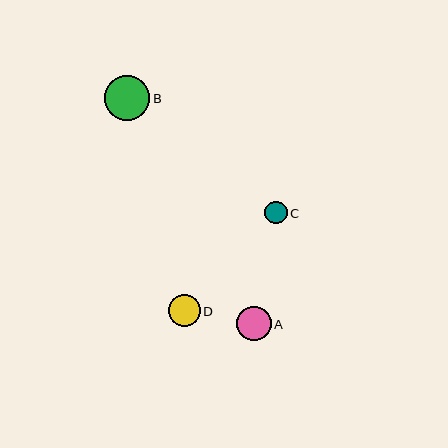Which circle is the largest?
Circle B is the largest with a size of approximately 45 pixels.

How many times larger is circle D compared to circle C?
Circle D is approximately 1.4 times the size of circle C.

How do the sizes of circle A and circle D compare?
Circle A and circle D are approximately the same size.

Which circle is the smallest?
Circle C is the smallest with a size of approximately 22 pixels.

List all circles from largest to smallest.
From largest to smallest: B, A, D, C.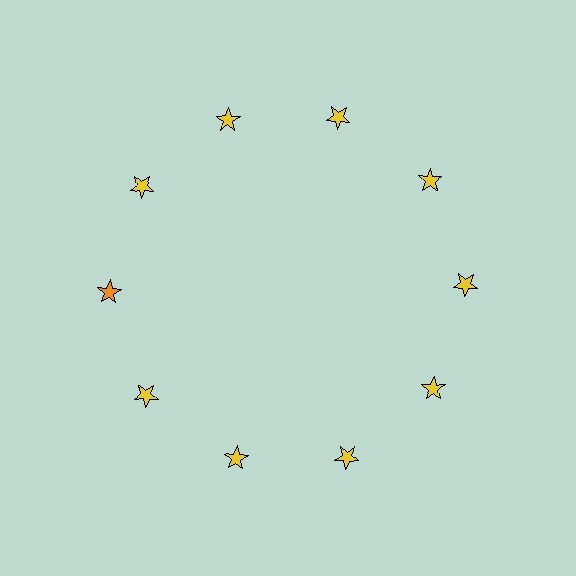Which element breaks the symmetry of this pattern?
The orange star at roughly the 9 o'clock position breaks the symmetry. All other shapes are yellow stars.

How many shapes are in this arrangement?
There are 10 shapes arranged in a ring pattern.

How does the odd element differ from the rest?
It has a different color: orange instead of yellow.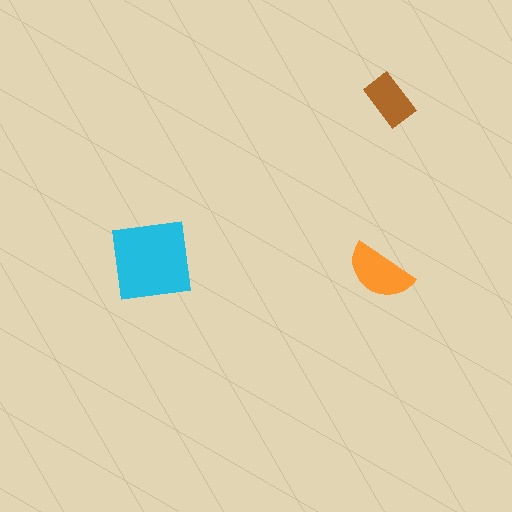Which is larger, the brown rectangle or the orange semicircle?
The orange semicircle.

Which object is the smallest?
The brown rectangle.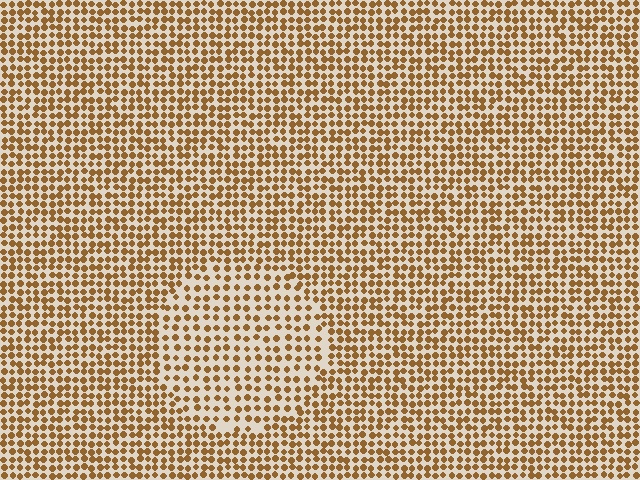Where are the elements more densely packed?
The elements are more densely packed outside the circle boundary.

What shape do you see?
I see a circle.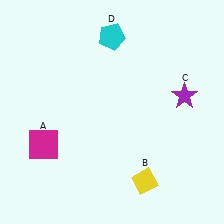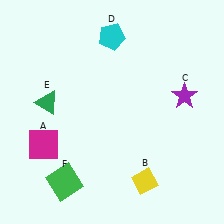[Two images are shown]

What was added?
A green triangle (E), a green square (F) were added in Image 2.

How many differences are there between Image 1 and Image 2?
There are 2 differences between the two images.